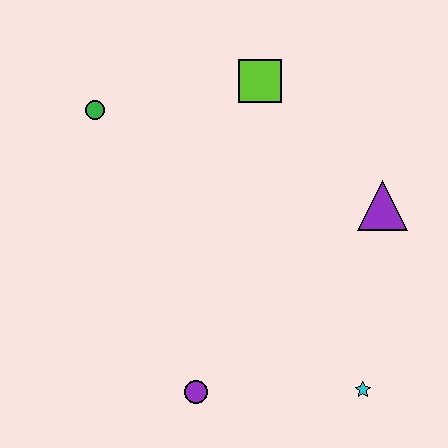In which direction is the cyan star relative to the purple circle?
The cyan star is to the right of the purple circle.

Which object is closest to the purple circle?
The cyan star is closest to the purple circle.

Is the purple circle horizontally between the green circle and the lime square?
Yes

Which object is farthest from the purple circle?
The lime square is farthest from the purple circle.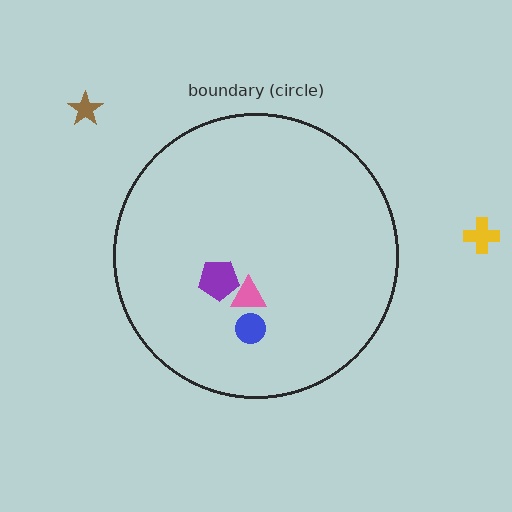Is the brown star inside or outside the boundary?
Outside.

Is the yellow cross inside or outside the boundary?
Outside.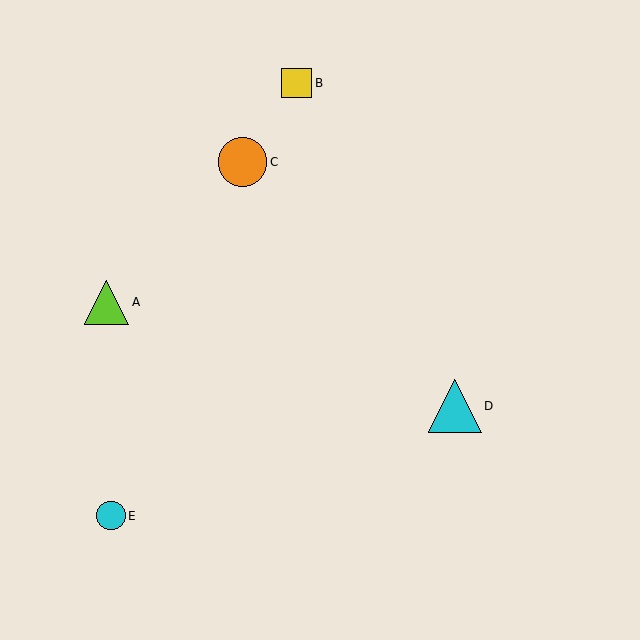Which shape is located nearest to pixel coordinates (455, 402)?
The cyan triangle (labeled D) at (455, 406) is nearest to that location.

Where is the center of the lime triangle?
The center of the lime triangle is at (106, 302).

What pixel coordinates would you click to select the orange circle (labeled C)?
Click at (243, 162) to select the orange circle C.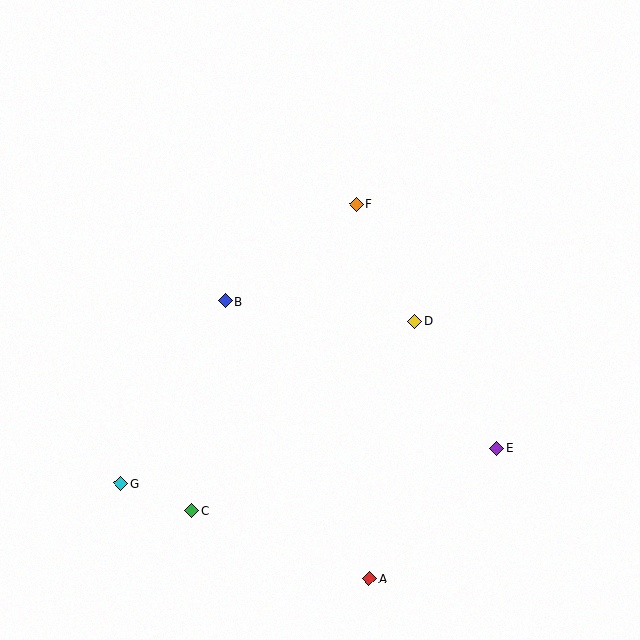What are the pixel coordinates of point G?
Point G is at (121, 483).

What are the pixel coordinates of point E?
Point E is at (497, 449).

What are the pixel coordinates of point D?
Point D is at (415, 321).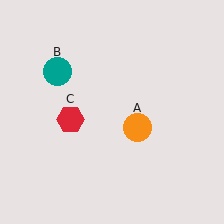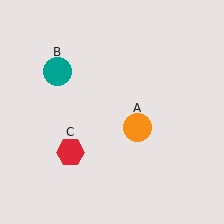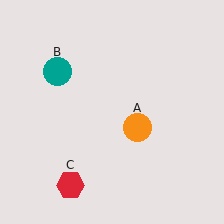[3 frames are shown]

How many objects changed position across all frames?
1 object changed position: red hexagon (object C).